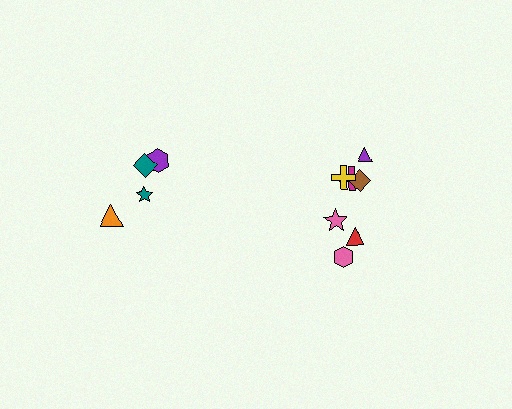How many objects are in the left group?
There are 4 objects.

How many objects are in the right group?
There are 7 objects.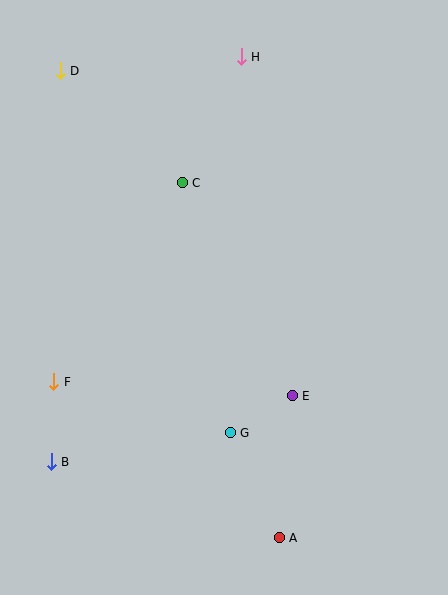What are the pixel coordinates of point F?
Point F is at (54, 382).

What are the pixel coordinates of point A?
Point A is at (279, 538).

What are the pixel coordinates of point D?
Point D is at (60, 71).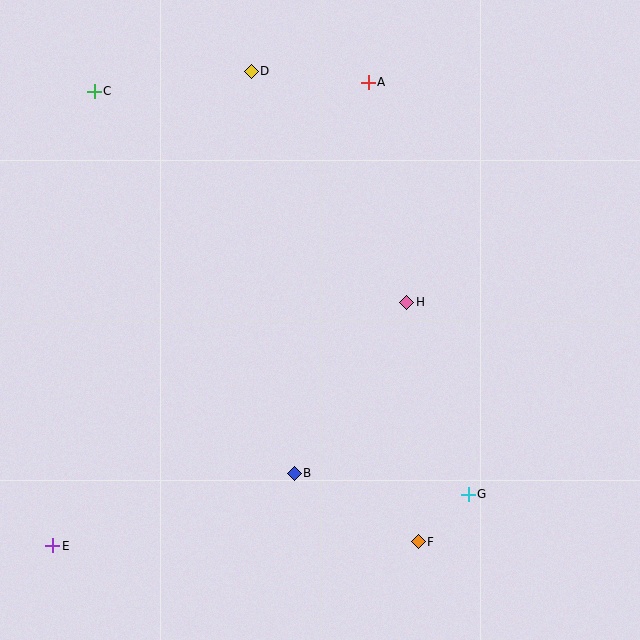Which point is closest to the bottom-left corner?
Point E is closest to the bottom-left corner.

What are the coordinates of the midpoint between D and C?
The midpoint between D and C is at (173, 81).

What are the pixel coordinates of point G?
Point G is at (468, 494).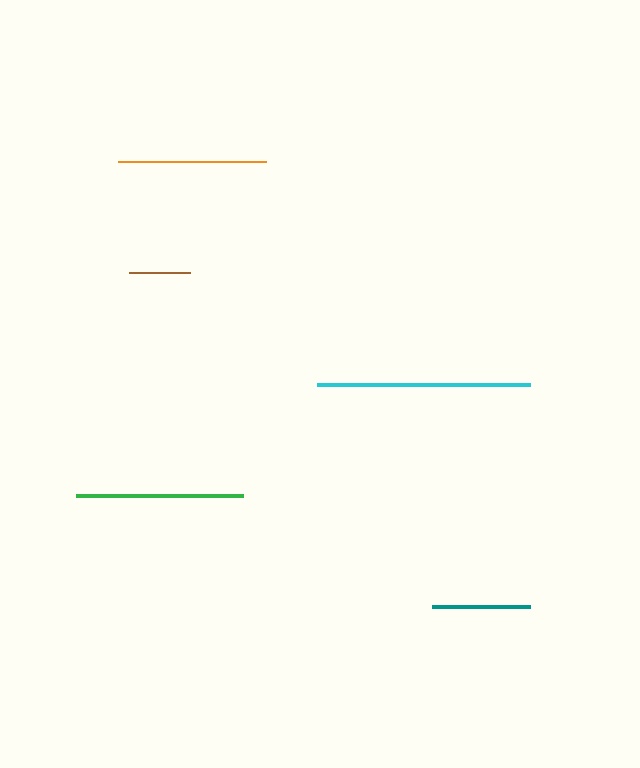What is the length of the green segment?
The green segment is approximately 167 pixels long.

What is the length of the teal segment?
The teal segment is approximately 98 pixels long.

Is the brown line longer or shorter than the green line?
The green line is longer than the brown line.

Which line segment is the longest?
The cyan line is the longest at approximately 213 pixels.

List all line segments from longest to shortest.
From longest to shortest: cyan, green, orange, teal, brown.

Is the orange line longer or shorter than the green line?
The green line is longer than the orange line.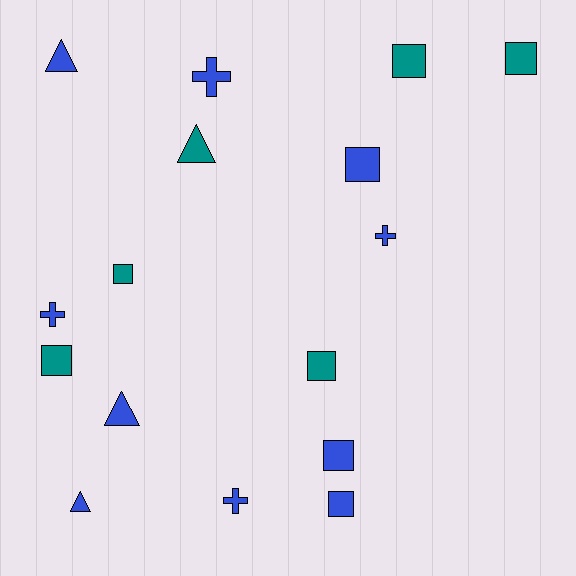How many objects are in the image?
There are 16 objects.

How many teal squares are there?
There are 5 teal squares.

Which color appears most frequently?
Blue, with 10 objects.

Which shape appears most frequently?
Square, with 8 objects.